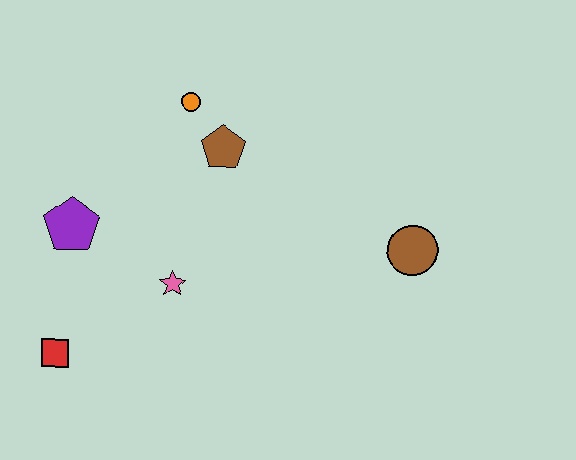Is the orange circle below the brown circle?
No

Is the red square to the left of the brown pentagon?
Yes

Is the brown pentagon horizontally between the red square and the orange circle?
No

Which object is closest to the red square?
The purple pentagon is closest to the red square.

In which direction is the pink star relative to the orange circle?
The pink star is below the orange circle.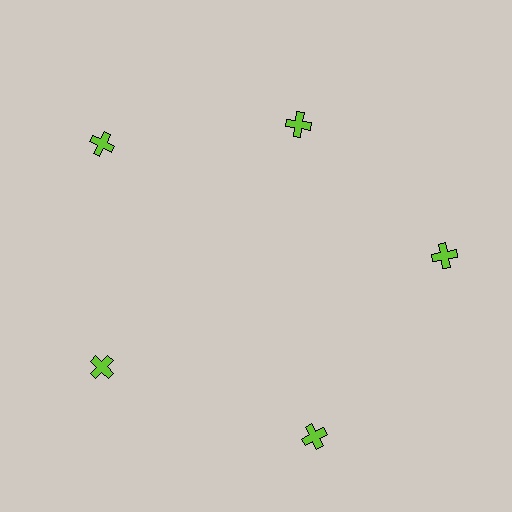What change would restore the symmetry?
The symmetry would be restored by moving it outward, back onto the ring so that all 5 crosses sit at equal angles and equal distance from the center.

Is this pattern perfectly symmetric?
No. The 5 lime crosses are arranged in a ring, but one element near the 1 o'clock position is pulled inward toward the center, breaking the 5-fold rotational symmetry.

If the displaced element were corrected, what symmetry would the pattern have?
It would have 5-fold rotational symmetry — the pattern would map onto itself every 72 degrees.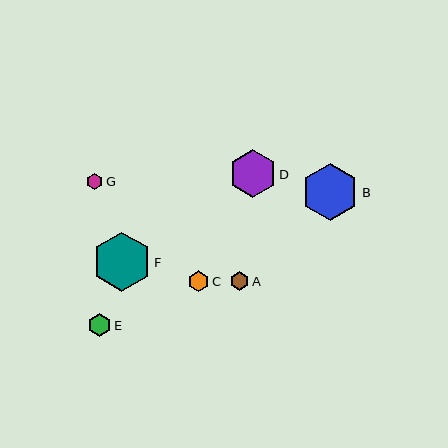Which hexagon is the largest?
Hexagon F is the largest with a size of approximately 59 pixels.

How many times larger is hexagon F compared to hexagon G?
Hexagon F is approximately 3.6 times the size of hexagon G.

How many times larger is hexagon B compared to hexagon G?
Hexagon B is approximately 3.4 times the size of hexagon G.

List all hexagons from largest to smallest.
From largest to smallest: F, B, D, E, C, A, G.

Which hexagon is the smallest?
Hexagon G is the smallest with a size of approximately 17 pixels.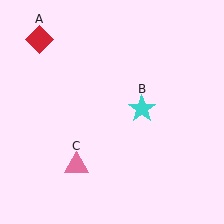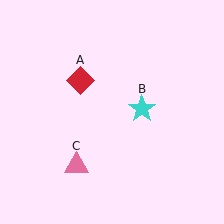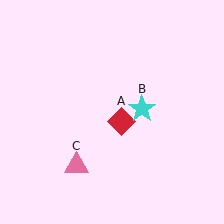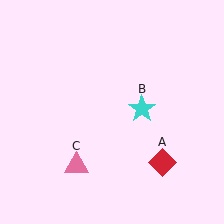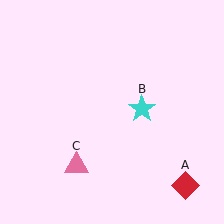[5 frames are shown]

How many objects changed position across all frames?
1 object changed position: red diamond (object A).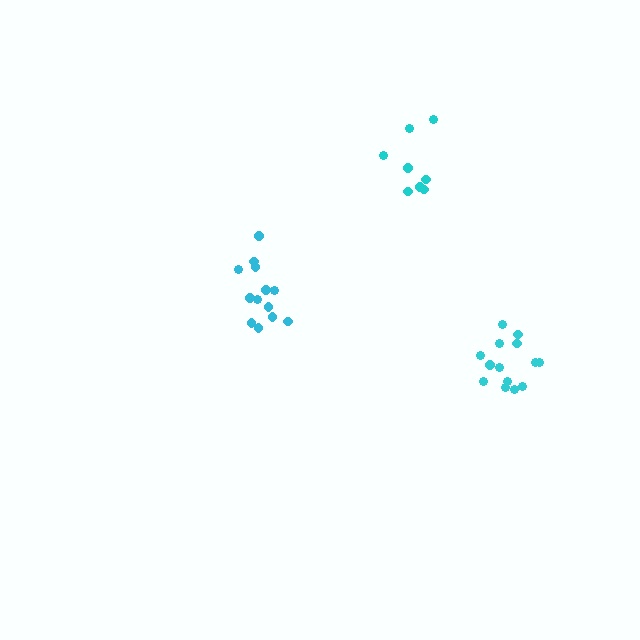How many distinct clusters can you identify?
There are 3 distinct clusters.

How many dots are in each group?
Group 1: 14 dots, Group 2: 14 dots, Group 3: 9 dots (37 total).